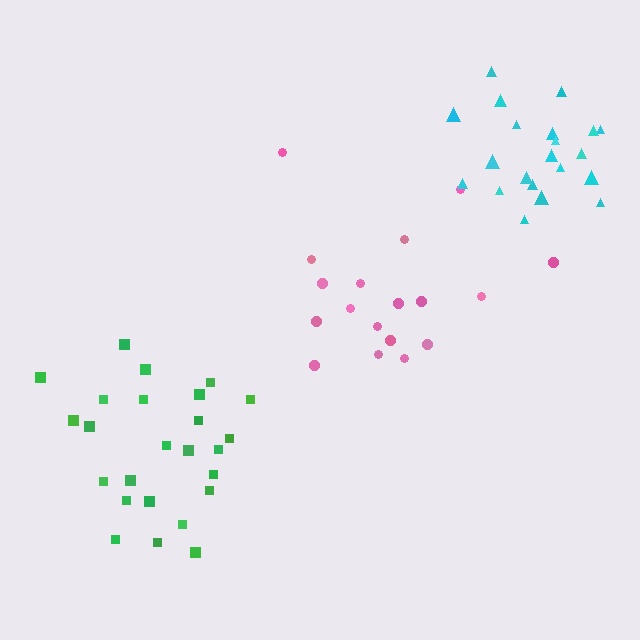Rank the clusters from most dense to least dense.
cyan, green, pink.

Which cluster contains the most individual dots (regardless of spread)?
Green (25).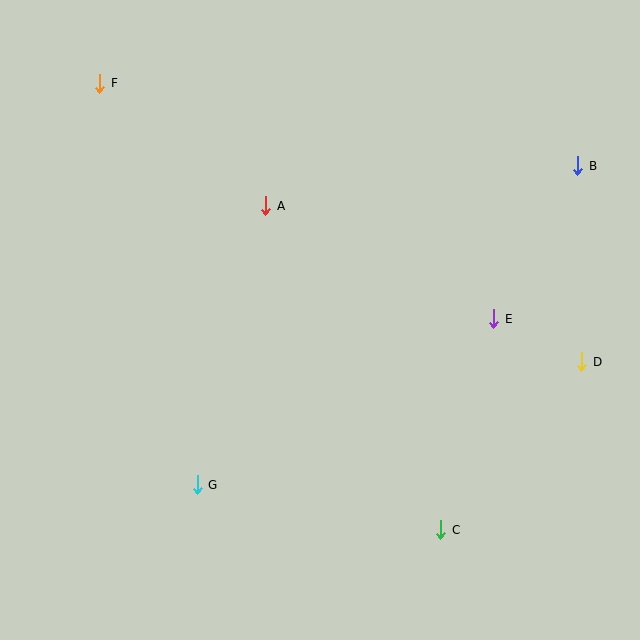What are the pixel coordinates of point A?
Point A is at (266, 206).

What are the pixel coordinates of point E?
Point E is at (494, 319).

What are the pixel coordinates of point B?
Point B is at (578, 166).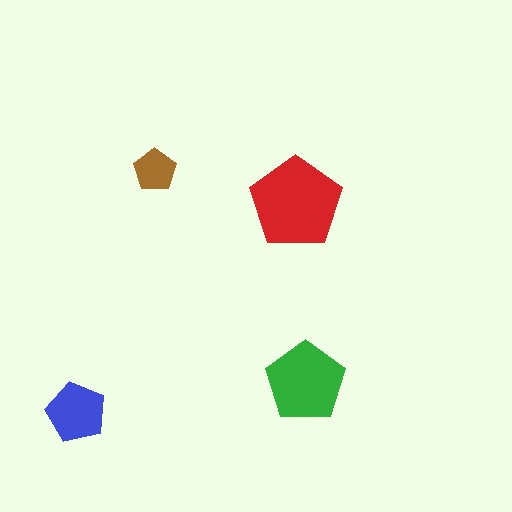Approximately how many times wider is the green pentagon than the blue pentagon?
About 1.5 times wider.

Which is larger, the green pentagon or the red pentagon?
The red one.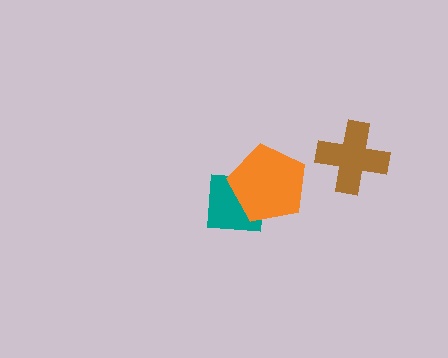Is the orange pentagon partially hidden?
No, no other shape covers it.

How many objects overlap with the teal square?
1 object overlaps with the teal square.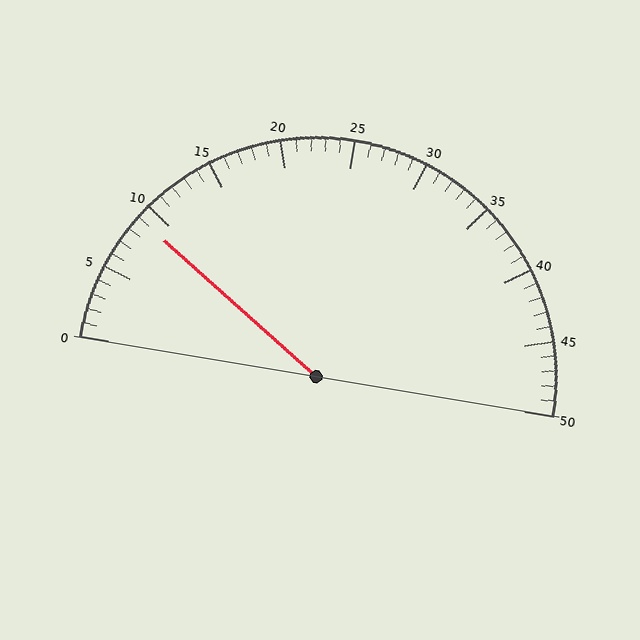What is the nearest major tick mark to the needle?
The nearest major tick mark is 10.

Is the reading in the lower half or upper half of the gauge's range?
The reading is in the lower half of the range (0 to 50).